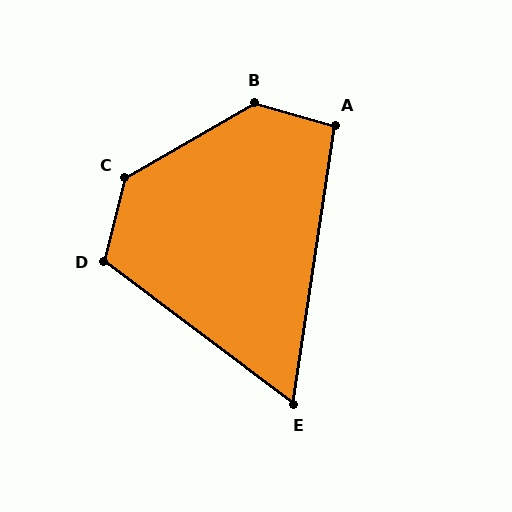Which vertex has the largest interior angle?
B, at approximately 135 degrees.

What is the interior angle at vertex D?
Approximately 113 degrees (obtuse).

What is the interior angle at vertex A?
Approximately 97 degrees (obtuse).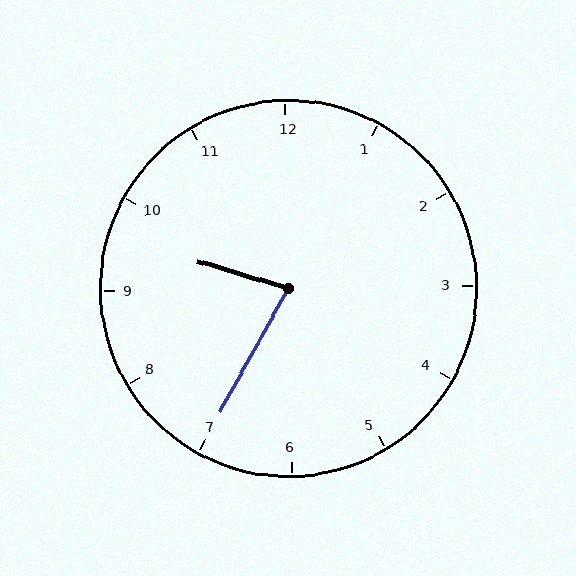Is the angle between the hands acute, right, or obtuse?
It is acute.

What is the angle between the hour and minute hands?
Approximately 78 degrees.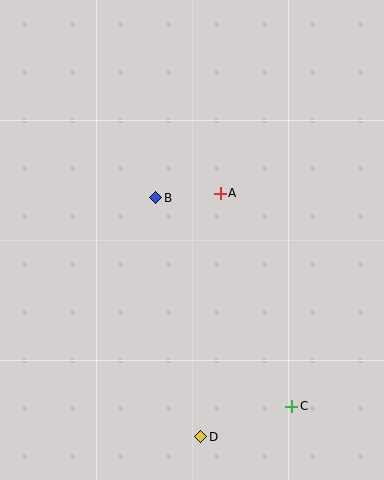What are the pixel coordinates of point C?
Point C is at (292, 406).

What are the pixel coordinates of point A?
Point A is at (220, 193).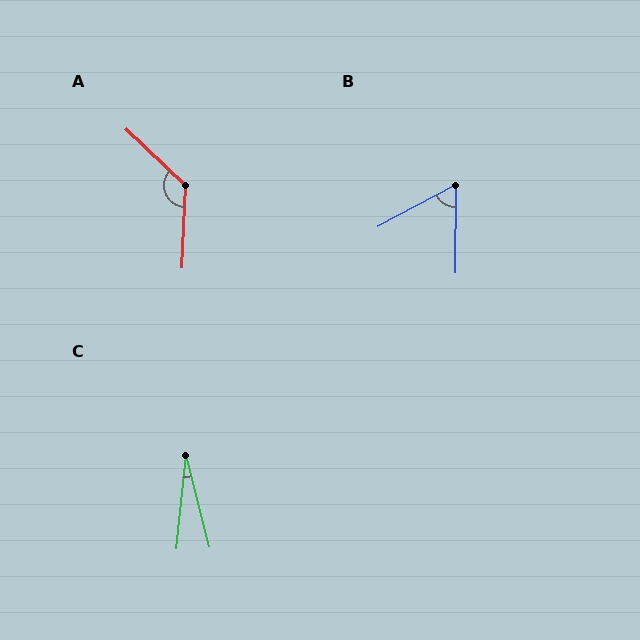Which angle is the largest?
A, at approximately 131 degrees.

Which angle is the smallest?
C, at approximately 20 degrees.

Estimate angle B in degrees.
Approximately 62 degrees.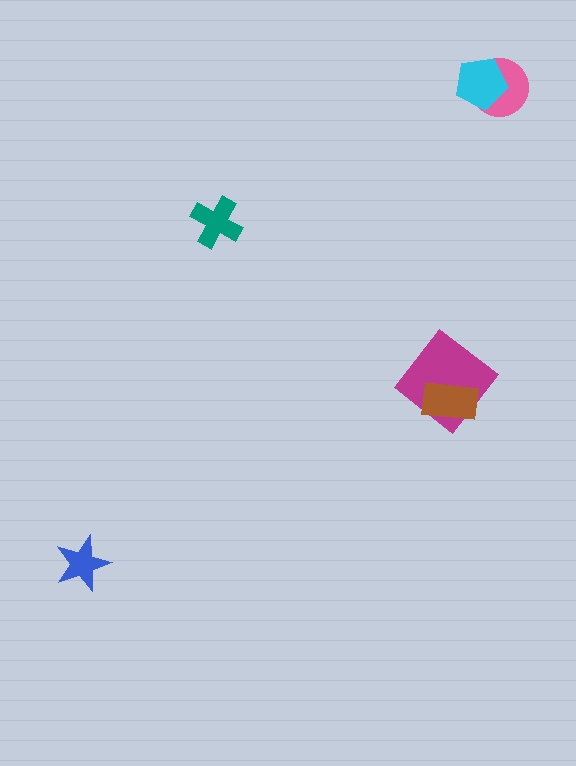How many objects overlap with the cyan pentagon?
1 object overlaps with the cyan pentagon.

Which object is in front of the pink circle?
The cyan pentagon is in front of the pink circle.